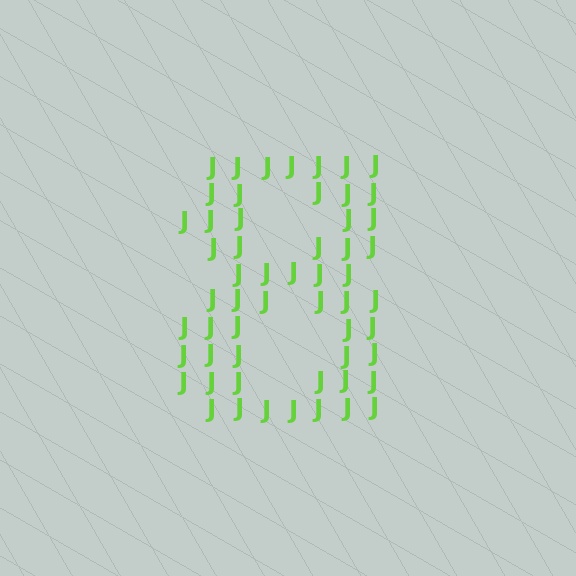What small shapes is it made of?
It is made of small letter J's.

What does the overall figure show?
The overall figure shows the digit 8.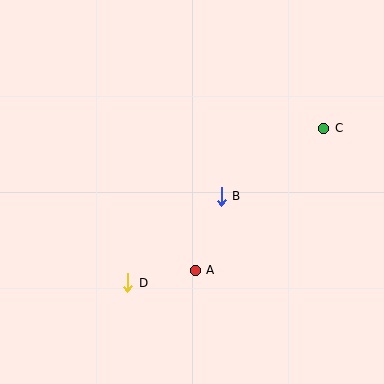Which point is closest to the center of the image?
Point B at (221, 196) is closest to the center.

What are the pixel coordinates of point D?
Point D is at (128, 283).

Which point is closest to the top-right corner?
Point C is closest to the top-right corner.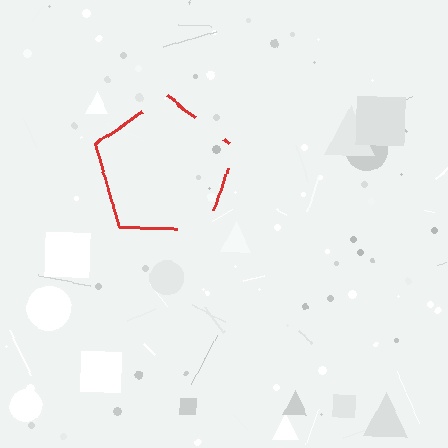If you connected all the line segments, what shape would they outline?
They would outline a pentagon.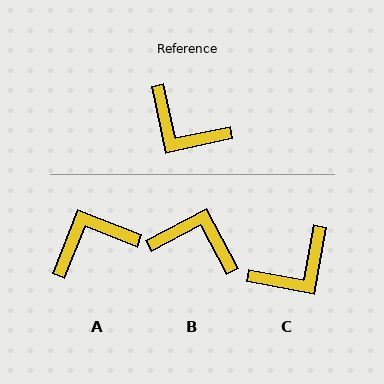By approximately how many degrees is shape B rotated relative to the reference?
Approximately 164 degrees clockwise.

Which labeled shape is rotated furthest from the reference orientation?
B, about 164 degrees away.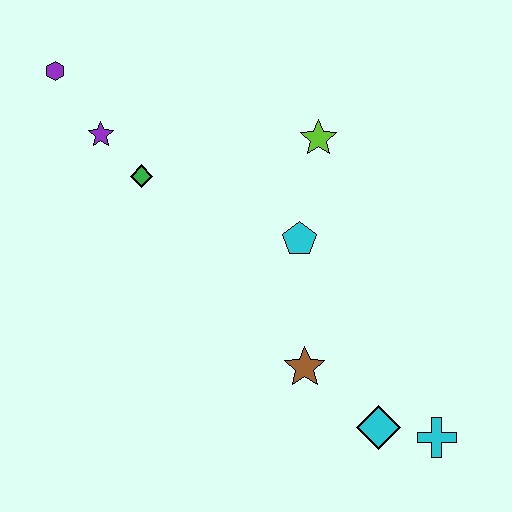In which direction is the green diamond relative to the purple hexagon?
The green diamond is below the purple hexagon.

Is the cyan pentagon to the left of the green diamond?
No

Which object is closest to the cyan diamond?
The cyan cross is closest to the cyan diamond.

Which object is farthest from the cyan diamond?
The purple hexagon is farthest from the cyan diamond.